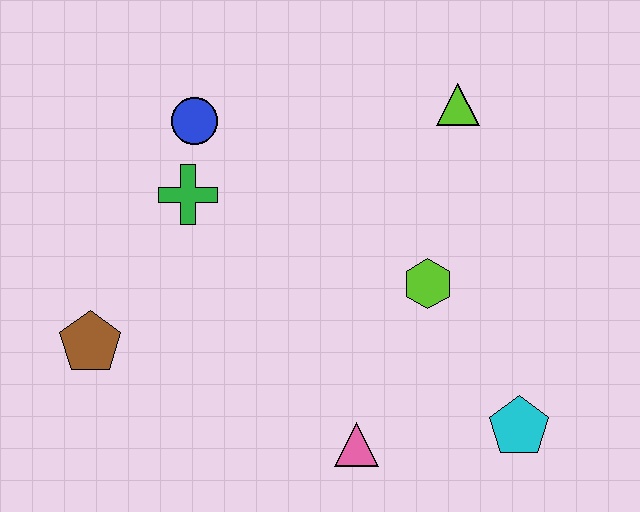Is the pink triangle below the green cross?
Yes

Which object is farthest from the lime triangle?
The brown pentagon is farthest from the lime triangle.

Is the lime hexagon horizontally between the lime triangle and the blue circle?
Yes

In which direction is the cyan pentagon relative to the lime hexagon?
The cyan pentagon is below the lime hexagon.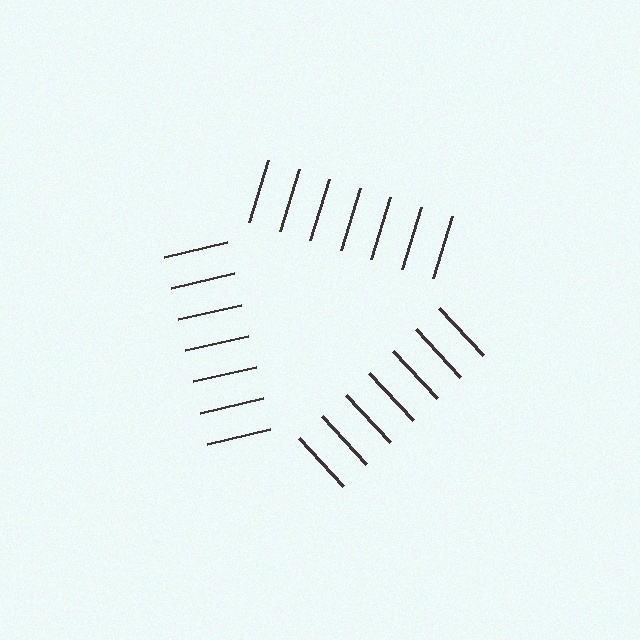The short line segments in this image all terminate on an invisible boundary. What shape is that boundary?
An illusory triangle — the line segments terminate on its edges but no continuous stroke is drawn.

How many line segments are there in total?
21 — 7 along each of the 3 edges.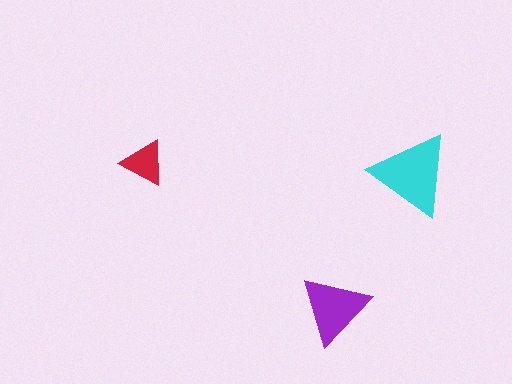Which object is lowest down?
The purple triangle is bottommost.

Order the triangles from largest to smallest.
the cyan one, the purple one, the red one.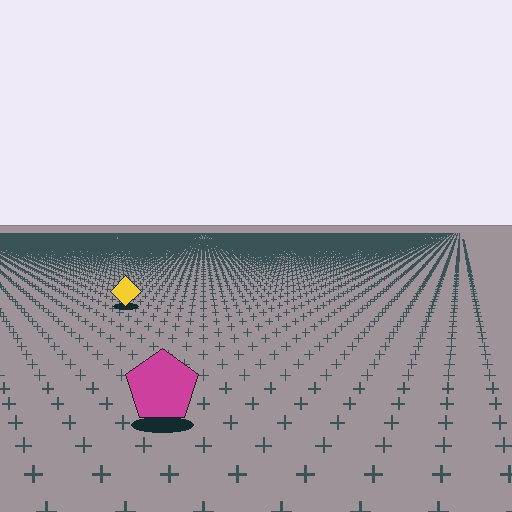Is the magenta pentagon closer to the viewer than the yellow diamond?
Yes. The magenta pentagon is closer — you can tell from the texture gradient: the ground texture is coarser near it.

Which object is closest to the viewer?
The magenta pentagon is closest. The texture marks near it are larger and more spread out.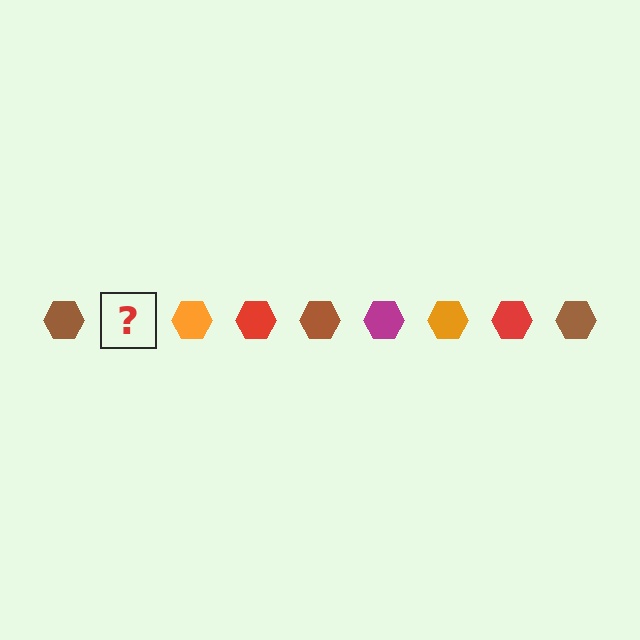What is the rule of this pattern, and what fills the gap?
The rule is that the pattern cycles through brown, magenta, orange, red hexagons. The gap should be filled with a magenta hexagon.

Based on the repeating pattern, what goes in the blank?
The blank should be a magenta hexagon.